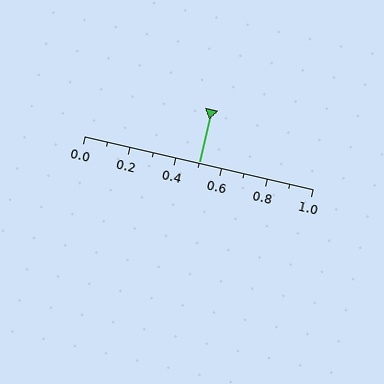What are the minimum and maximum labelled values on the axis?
The axis runs from 0.0 to 1.0.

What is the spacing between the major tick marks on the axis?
The major ticks are spaced 0.2 apart.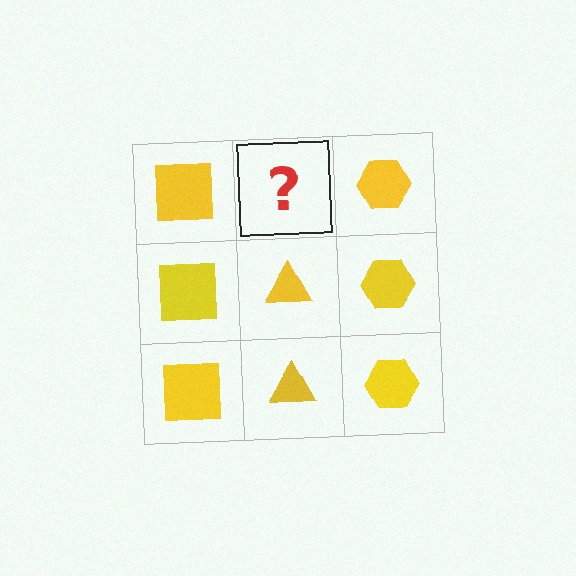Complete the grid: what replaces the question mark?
The question mark should be replaced with a yellow triangle.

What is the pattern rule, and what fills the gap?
The rule is that each column has a consistent shape. The gap should be filled with a yellow triangle.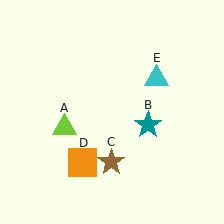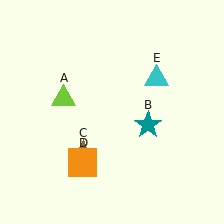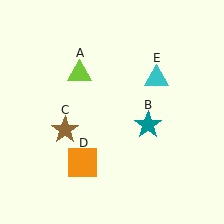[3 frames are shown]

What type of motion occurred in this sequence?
The lime triangle (object A), brown star (object C) rotated clockwise around the center of the scene.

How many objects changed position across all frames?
2 objects changed position: lime triangle (object A), brown star (object C).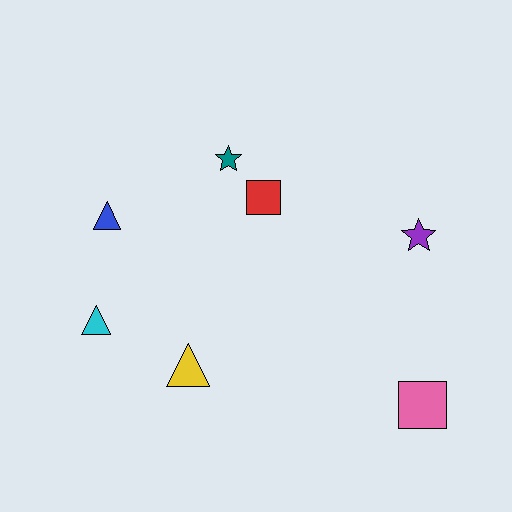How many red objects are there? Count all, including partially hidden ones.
There is 1 red object.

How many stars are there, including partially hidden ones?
There are 2 stars.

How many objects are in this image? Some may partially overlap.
There are 7 objects.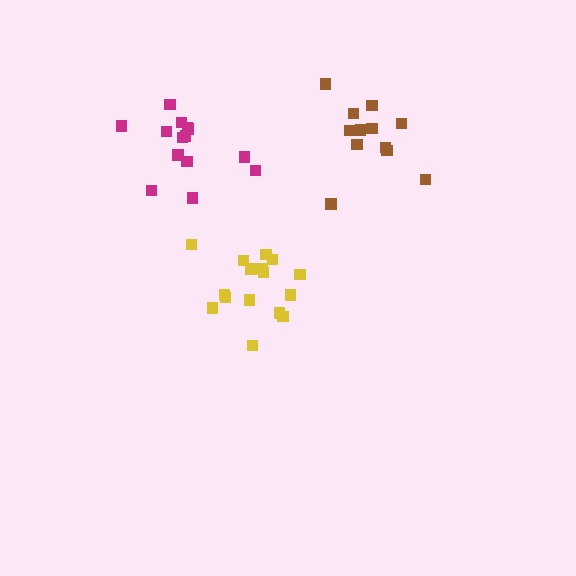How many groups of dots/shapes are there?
There are 3 groups.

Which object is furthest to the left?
The magenta cluster is leftmost.